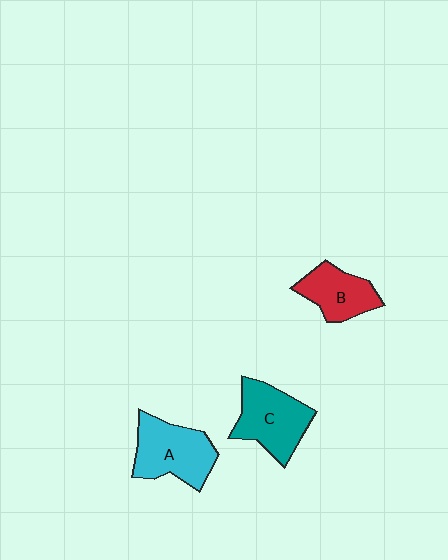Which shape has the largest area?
Shape A (cyan).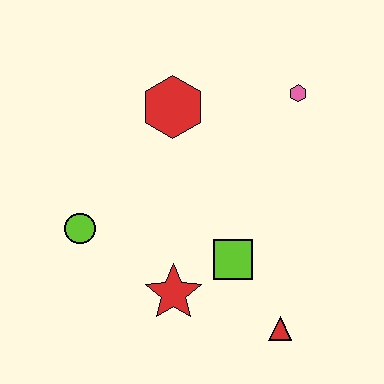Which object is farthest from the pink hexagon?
The lime circle is farthest from the pink hexagon.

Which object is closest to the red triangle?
The lime square is closest to the red triangle.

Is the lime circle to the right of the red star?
No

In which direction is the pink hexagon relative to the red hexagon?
The pink hexagon is to the right of the red hexagon.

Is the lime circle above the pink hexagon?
No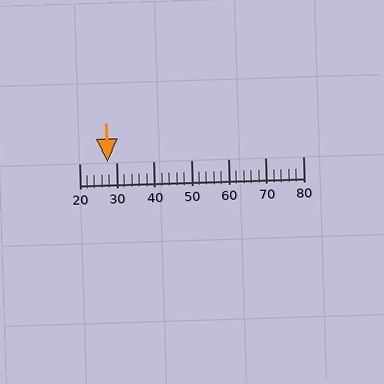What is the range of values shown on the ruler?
The ruler shows values from 20 to 80.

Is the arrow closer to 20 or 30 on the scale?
The arrow is closer to 30.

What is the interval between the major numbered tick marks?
The major tick marks are spaced 10 units apart.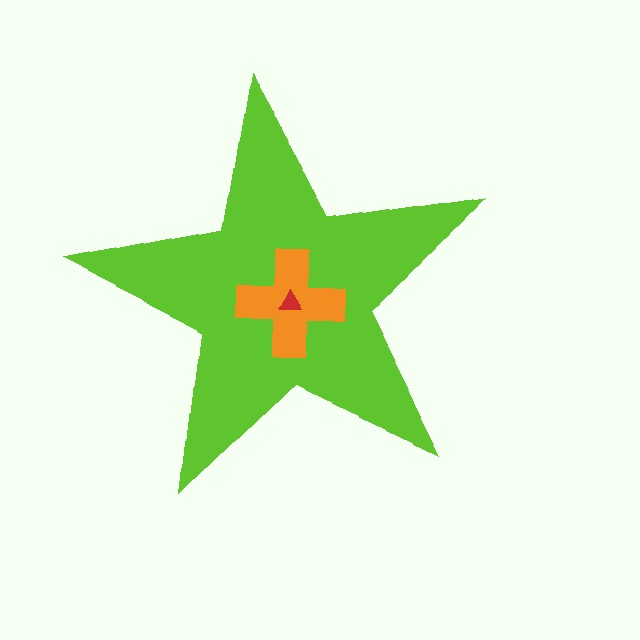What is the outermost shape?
The lime star.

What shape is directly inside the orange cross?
The red triangle.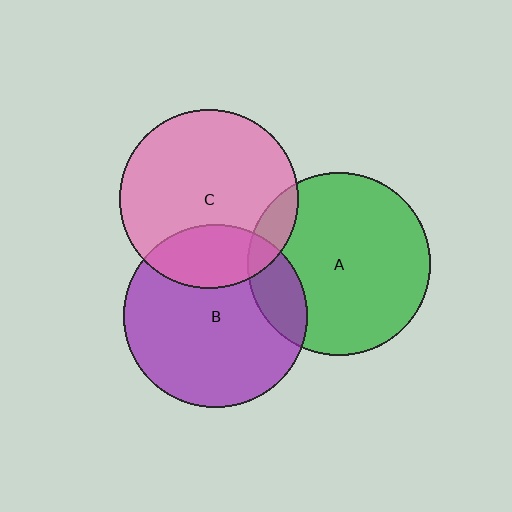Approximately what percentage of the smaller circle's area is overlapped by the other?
Approximately 15%.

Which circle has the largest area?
Circle B (purple).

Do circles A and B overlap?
Yes.